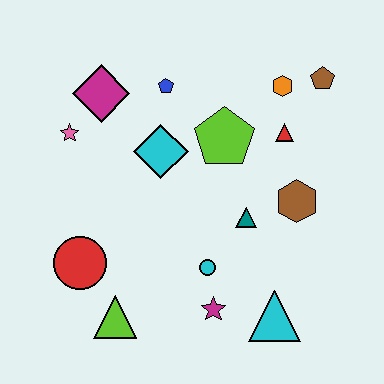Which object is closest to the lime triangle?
The red circle is closest to the lime triangle.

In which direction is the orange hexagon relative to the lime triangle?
The orange hexagon is above the lime triangle.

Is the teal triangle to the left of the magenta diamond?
No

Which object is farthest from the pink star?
The cyan triangle is farthest from the pink star.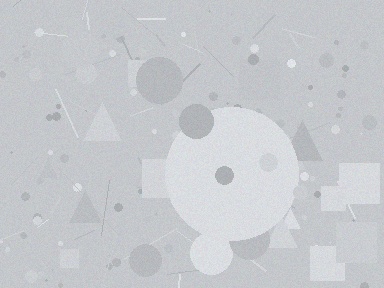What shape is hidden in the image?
A circle is hidden in the image.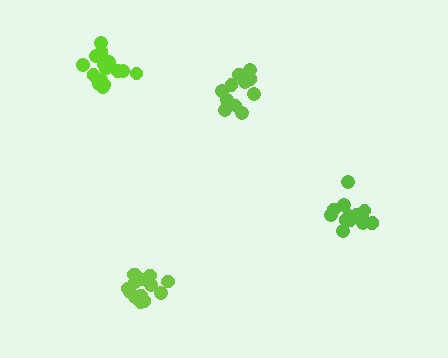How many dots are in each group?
Group 1: 14 dots, Group 2: 11 dots, Group 3: 15 dots, Group 4: 15 dots (55 total).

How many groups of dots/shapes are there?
There are 4 groups.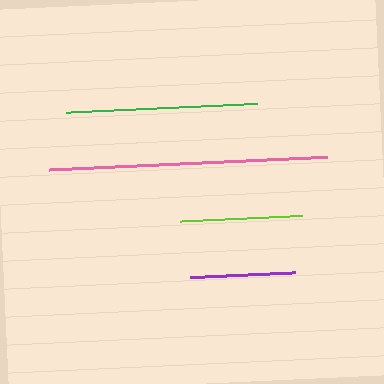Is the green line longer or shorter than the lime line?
The green line is longer than the lime line.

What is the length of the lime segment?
The lime segment is approximately 121 pixels long.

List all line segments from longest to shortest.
From longest to shortest: pink, green, lime, purple.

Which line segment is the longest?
The pink line is the longest at approximately 278 pixels.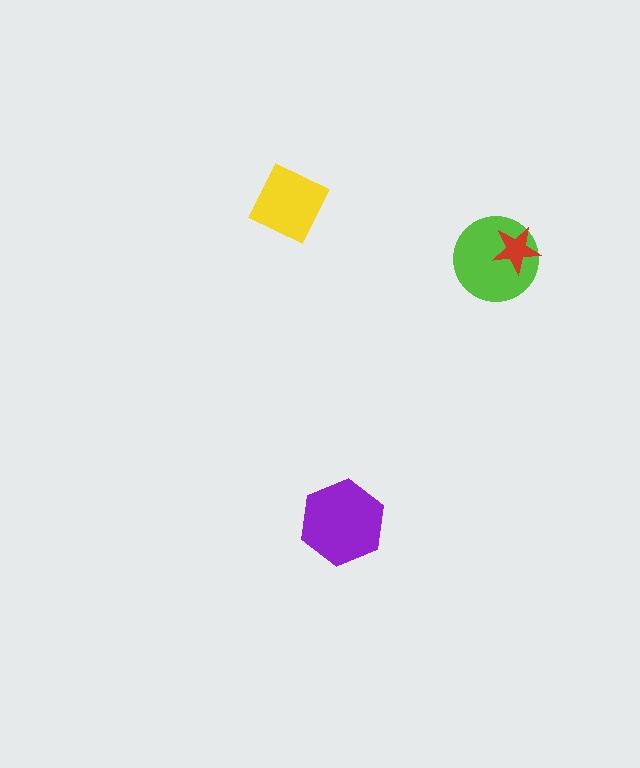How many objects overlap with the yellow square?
0 objects overlap with the yellow square.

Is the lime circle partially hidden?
Yes, it is partially covered by another shape.